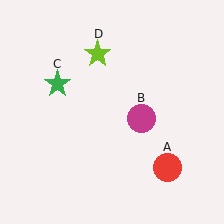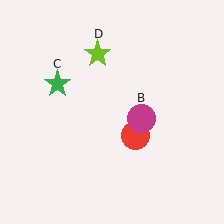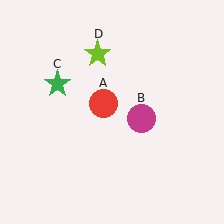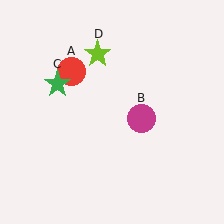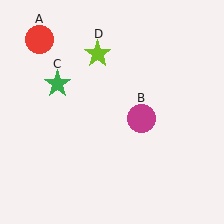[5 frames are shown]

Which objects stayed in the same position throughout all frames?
Magenta circle (object B) and green star (object C) and lime star (object D) remained stationary.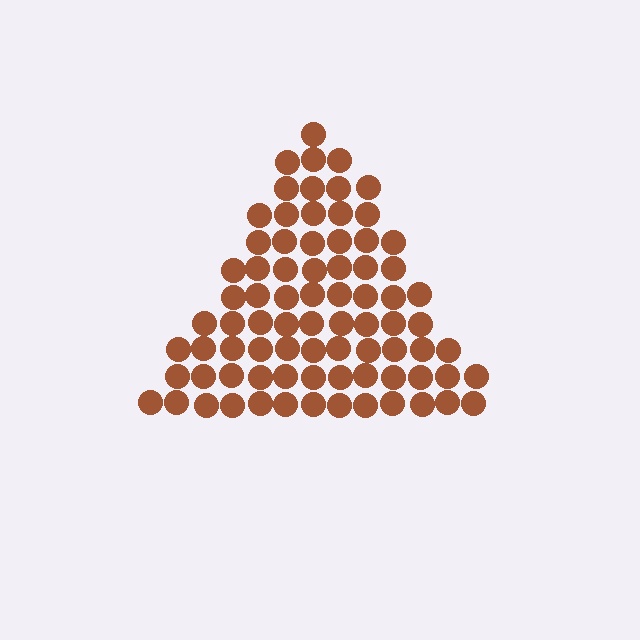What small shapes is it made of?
It is made of small circles.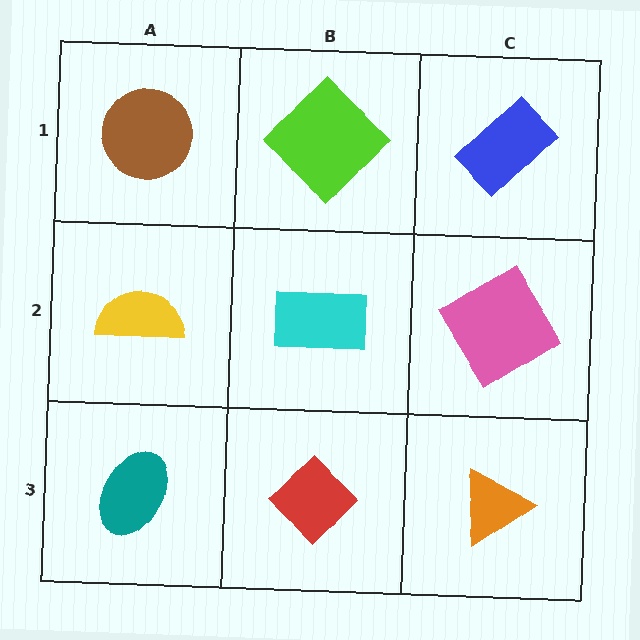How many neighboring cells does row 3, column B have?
3.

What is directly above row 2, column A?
A brown circle.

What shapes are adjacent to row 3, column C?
A pink diamond (row 2, column C), a red diamond (row 3, column B).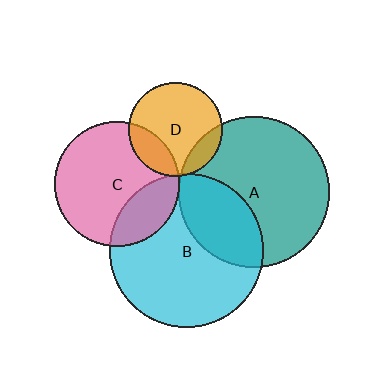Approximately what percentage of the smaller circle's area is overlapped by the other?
Approximately 20%.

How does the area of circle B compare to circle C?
Approximately 1.5 times.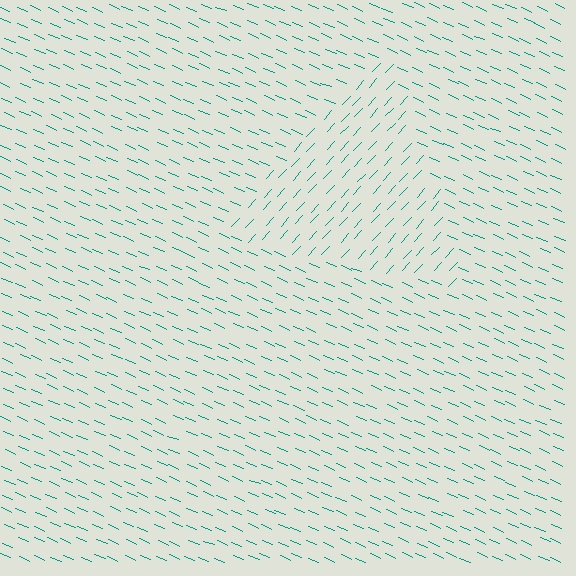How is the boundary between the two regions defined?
The boundary is defined purely by a change in line orientation (approximately 70 degrees difference). All lines are the same color and thickness.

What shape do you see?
I see a triangle.